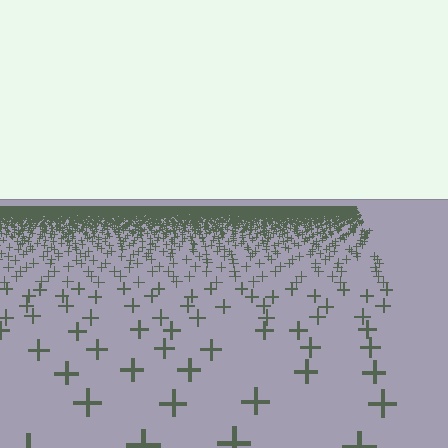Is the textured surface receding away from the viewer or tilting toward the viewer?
The surface is receding away from the viewer. Texture elements get smaller and denser toward the top.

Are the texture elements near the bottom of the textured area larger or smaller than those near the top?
Larger. Near the bottom, elements are closer to the viewer and appear at a bigger on-screen size.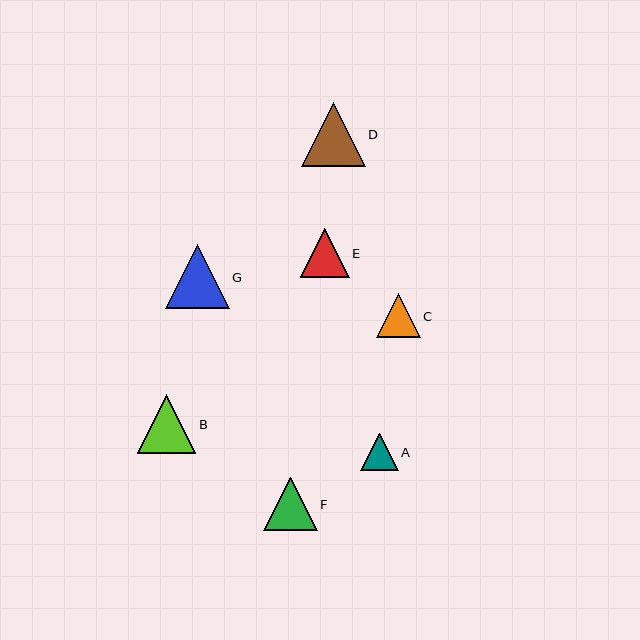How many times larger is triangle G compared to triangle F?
Triangle G is approximately 1.2 times the size of triangle F.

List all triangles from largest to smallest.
From largest to smallest: D, G, B, F, E, C, A.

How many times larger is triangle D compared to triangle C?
Triangle D is approximately 1.5 times the size of triangle C.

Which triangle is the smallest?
Triangle A is the smallest with a size of approximately 38 pixels.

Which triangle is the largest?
Triangle D is the largest with a size of approximately 64 pixels.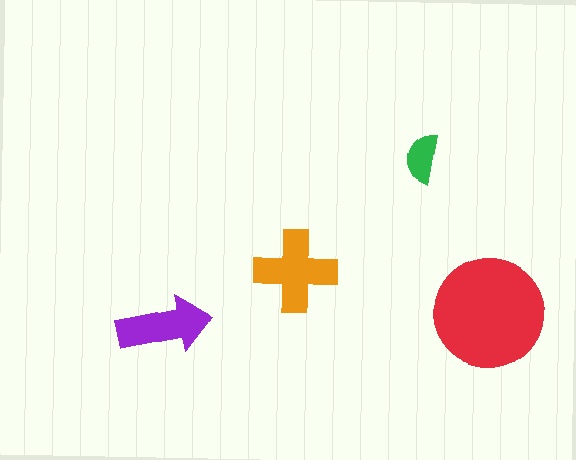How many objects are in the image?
There are 4 objects in the image.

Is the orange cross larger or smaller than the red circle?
Smaller.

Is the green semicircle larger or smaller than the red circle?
Smaller.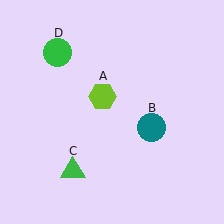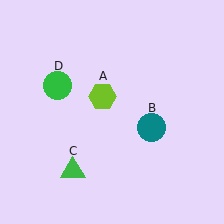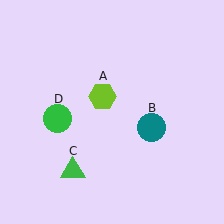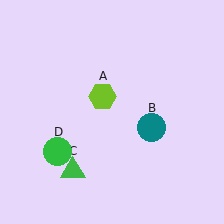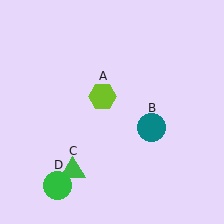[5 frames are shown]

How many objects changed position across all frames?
1 object changed position: green circle (object D).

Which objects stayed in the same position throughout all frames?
Lime hexagon (object A) and teal circle (object B) and green triangle (object C) remained stationary.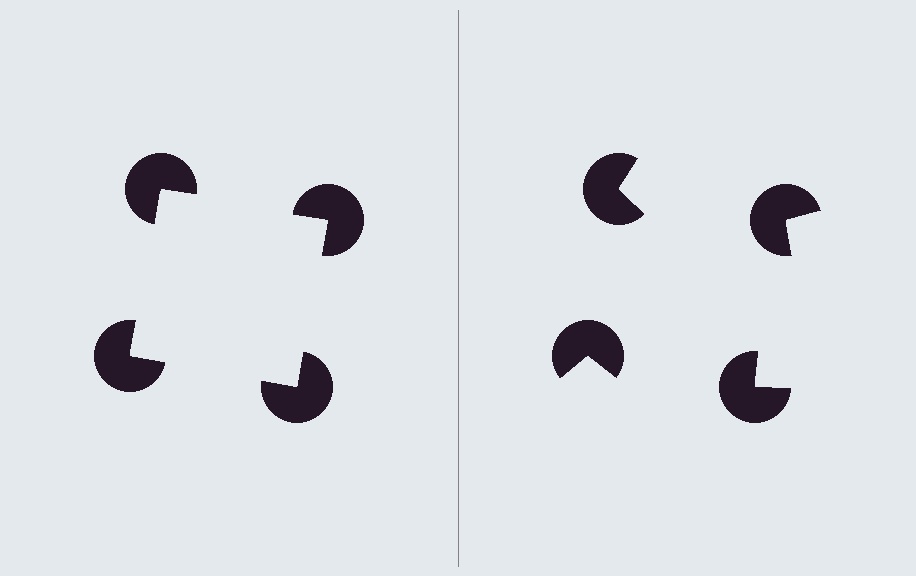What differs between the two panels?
The pac-man discs are positioned identically on both sides; only the wedge orientations differ. On the left they align to a square; on the right they are misaligned.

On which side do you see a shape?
An illusory square appears on the left side. On the right side the wedge cuts are rotated, so no coherent shape forms.